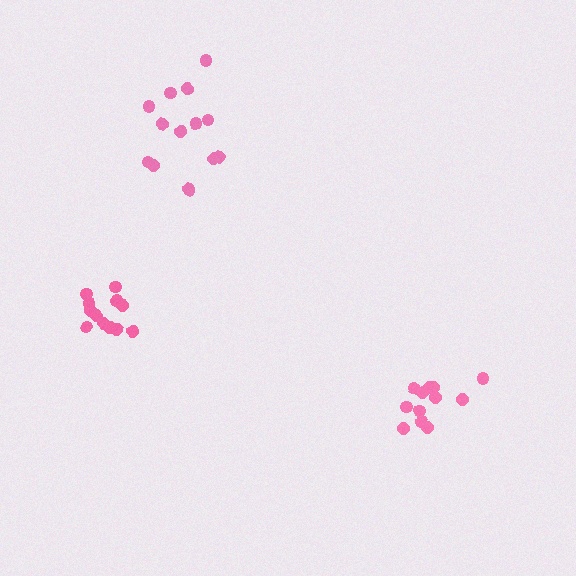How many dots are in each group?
Group 1: 12 dots, Group 2: 14 dots, Group 3: 12 dots (38 total).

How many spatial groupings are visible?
There are 3 spatial groupings.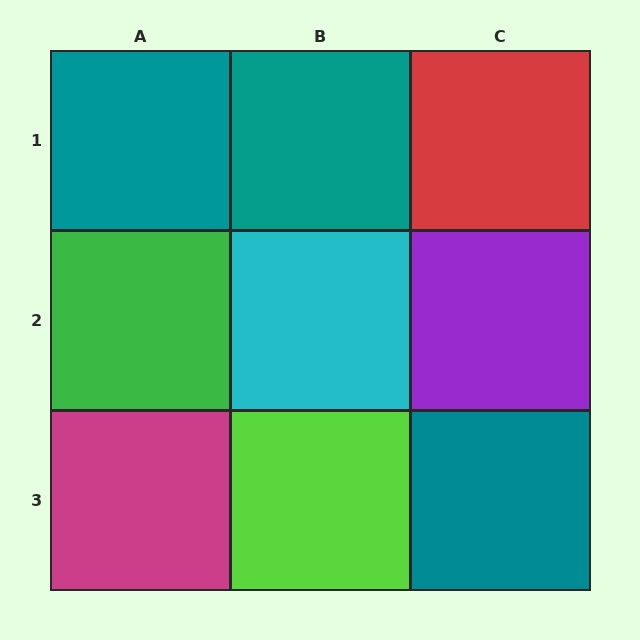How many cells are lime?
1 cell is lime.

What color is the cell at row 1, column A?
Teal.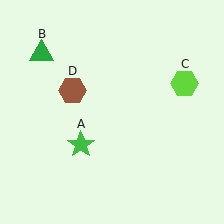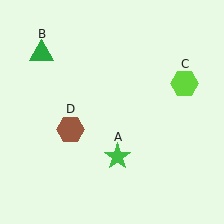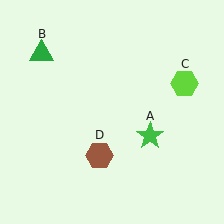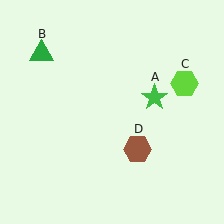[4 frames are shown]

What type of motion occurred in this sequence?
The green star (object A), brown hexagon (object D) rotated counterclockwise around the center of the scene.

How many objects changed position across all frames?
2 objects changed position: green star (object A), brown hexagon (object D).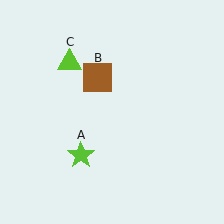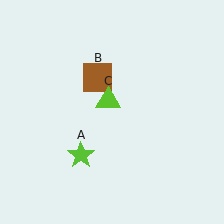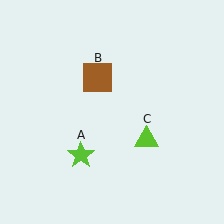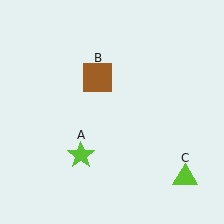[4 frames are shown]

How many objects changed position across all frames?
1 object changed position: lime triangle (object C).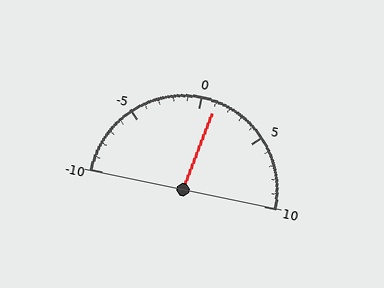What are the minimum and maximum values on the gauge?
The gauge ranges from -10 to 10.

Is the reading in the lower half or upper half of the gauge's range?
The reading is in the upper half of the range (-10 to 10).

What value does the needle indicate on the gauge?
The needle indicates approximately 1.